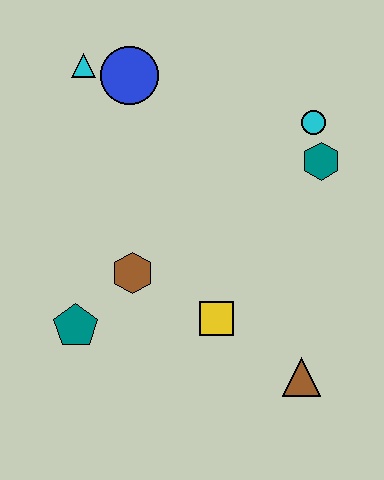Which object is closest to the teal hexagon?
The cyan circle is closest to the teal hexagon.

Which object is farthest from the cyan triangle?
The brown triangle is farthest from the cyan triangle.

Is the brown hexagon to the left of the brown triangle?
Yes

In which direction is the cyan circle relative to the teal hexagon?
The cyan circle is above the teal hexagon.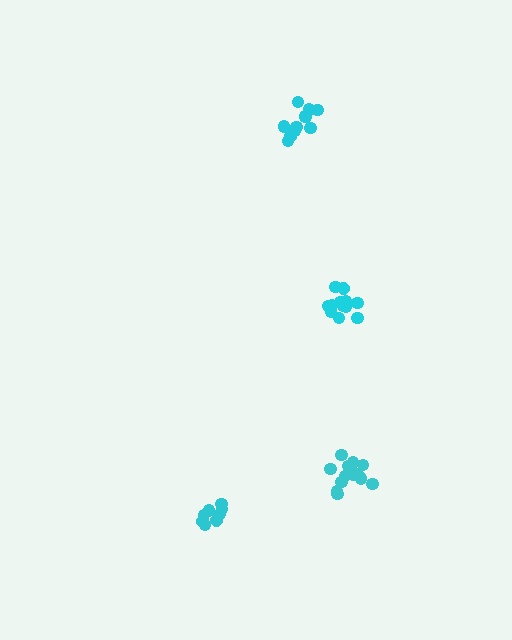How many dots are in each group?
Group 1: 11 dots, Group 2: 13 dots, Group 3: 13 dots, Group 4: 8 dots (45 total).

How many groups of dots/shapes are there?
There are 4 groups.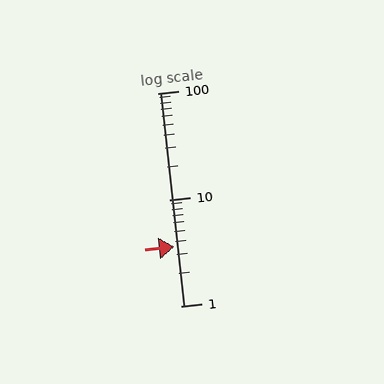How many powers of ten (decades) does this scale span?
The scale spans 2 decades, from 1 to 100.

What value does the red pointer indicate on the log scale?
The pointer indicates approximately 3.6.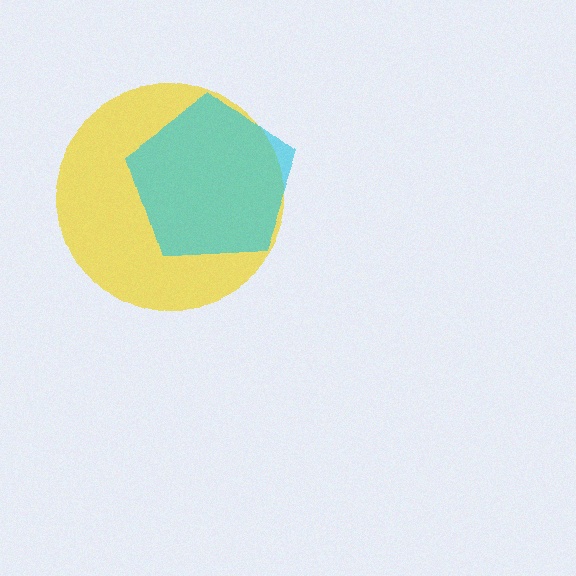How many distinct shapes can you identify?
There are 2 distinct shapes: a yellow circle, a cyan pentagon.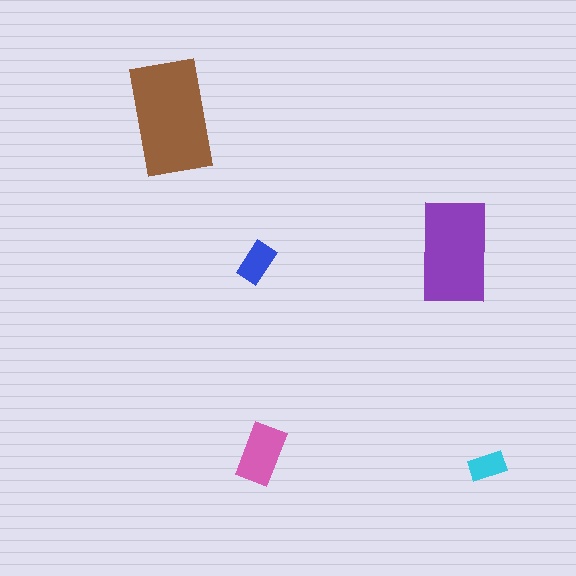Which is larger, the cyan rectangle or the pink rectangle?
The pink one.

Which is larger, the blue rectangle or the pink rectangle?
The pink one.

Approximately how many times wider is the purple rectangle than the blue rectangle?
About 2.5 times wider.